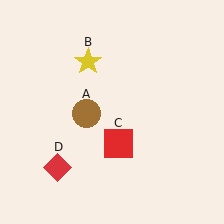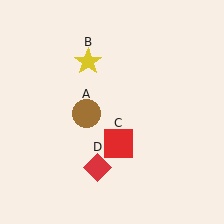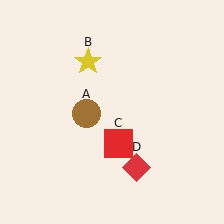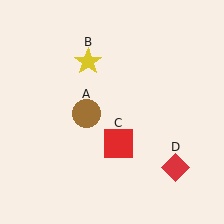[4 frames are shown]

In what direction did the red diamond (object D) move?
The red diamond (object D) moved right.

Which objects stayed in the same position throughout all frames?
Brown circle (object A) and yellow star (object B) and red square (object C) remained stationary.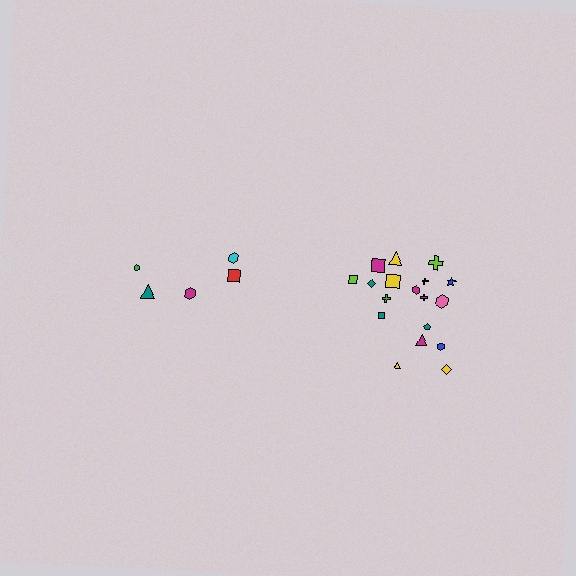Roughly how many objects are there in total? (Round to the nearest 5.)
Roughly 25 objects in total.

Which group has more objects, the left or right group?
The right group.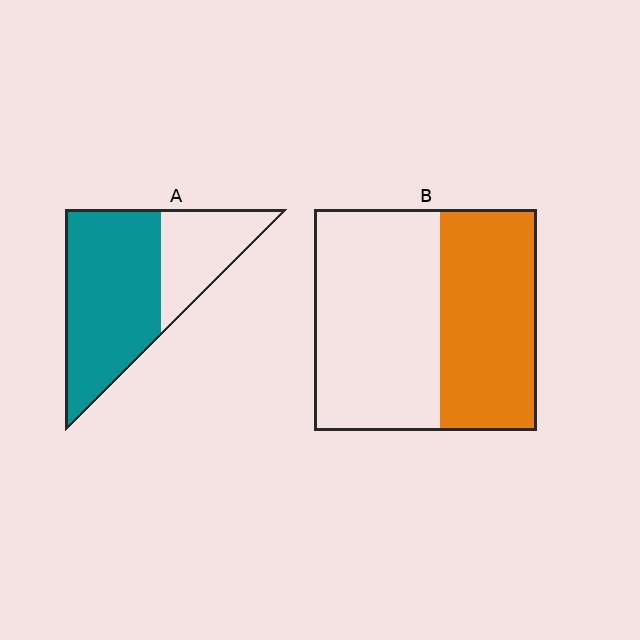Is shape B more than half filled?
No.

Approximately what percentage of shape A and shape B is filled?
A is approximately 70% and B is approximately 45%.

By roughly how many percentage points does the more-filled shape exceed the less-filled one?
By roughly 25 percentage points (A over B).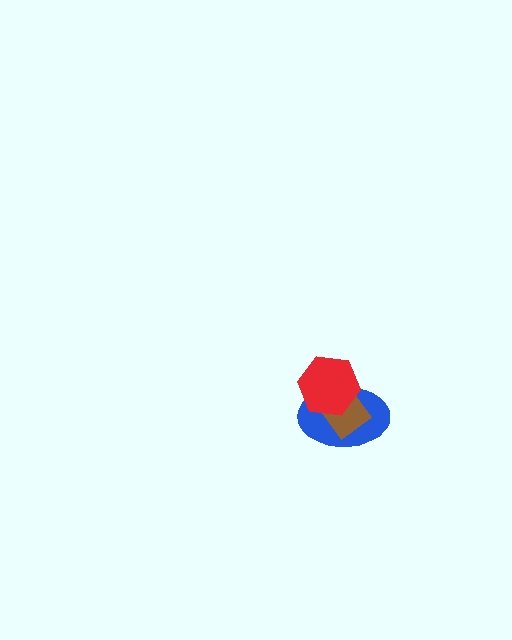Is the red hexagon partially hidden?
No, no other shape covers it.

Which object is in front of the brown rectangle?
The red hexagon is in front of the brown rectangle.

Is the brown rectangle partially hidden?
Yes, it is partially covered by another shape.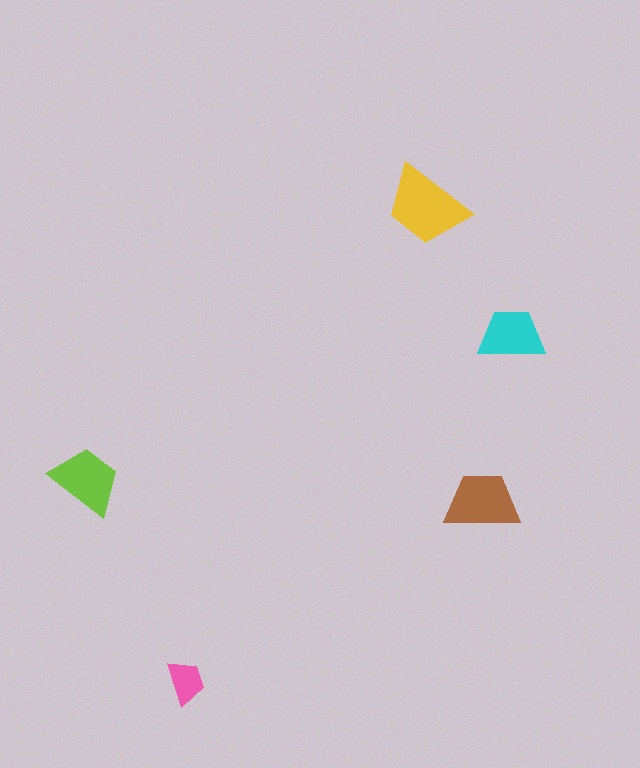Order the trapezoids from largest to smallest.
the yellow one, the brown one, the lime one, the cyan one, the pink one.